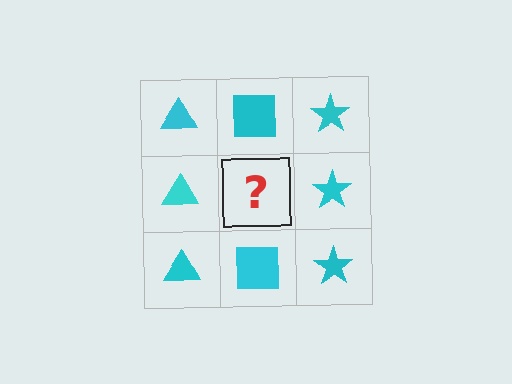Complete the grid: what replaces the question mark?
The question mark should be replaced with a cyan square.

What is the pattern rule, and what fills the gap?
The rule is that each column has a consistent shape. The gap should be filled with a cyan square.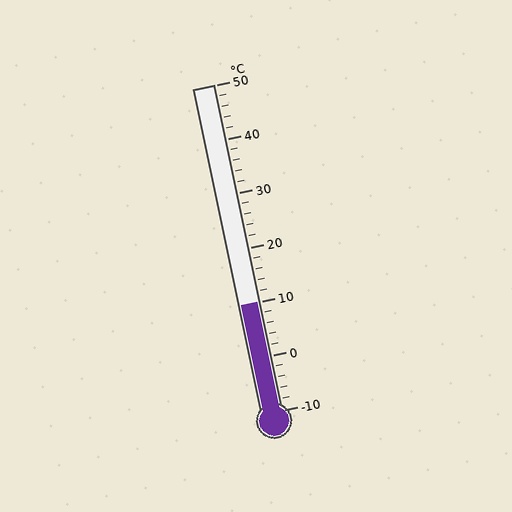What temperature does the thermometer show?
The thermometer shows approximately 10°C.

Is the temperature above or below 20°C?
The temperature is below 20°C.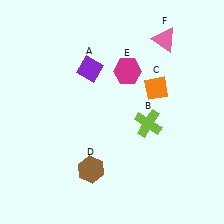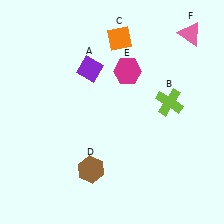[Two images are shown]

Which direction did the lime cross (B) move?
The lime cross (B) moved up.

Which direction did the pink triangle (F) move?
The pink triangle (F) moved right.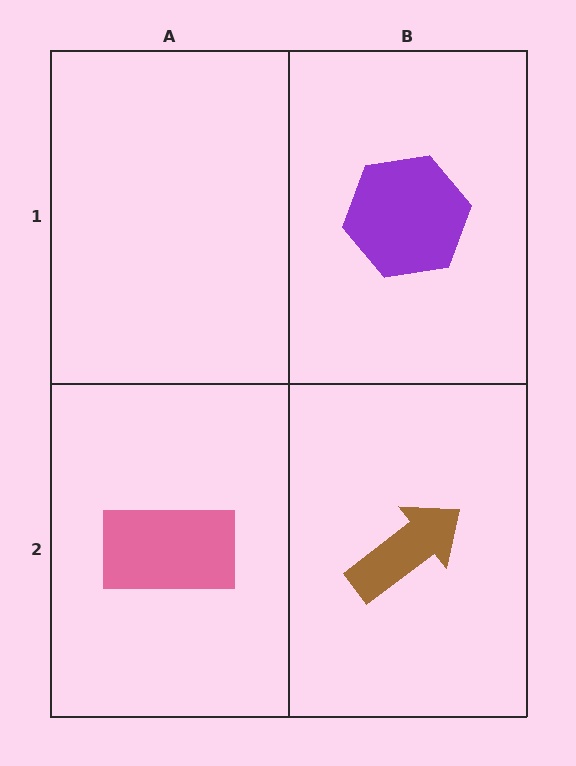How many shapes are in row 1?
1 shape.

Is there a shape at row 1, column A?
No, that cell is empty.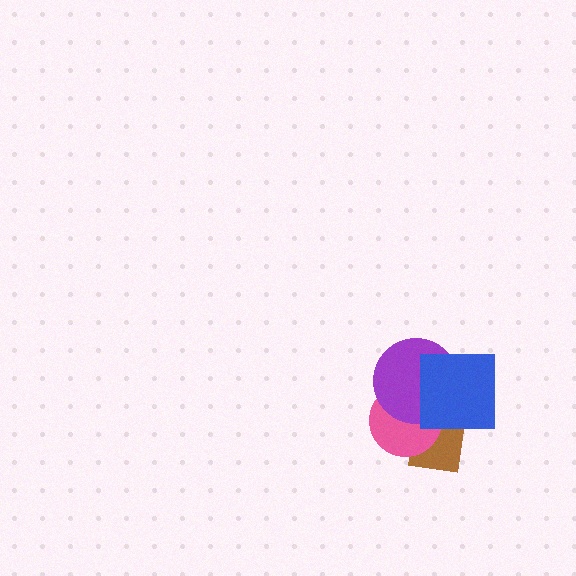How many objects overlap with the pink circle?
3 objects overlap with the pink circle.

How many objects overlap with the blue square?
3 objects overlap with the blue square.